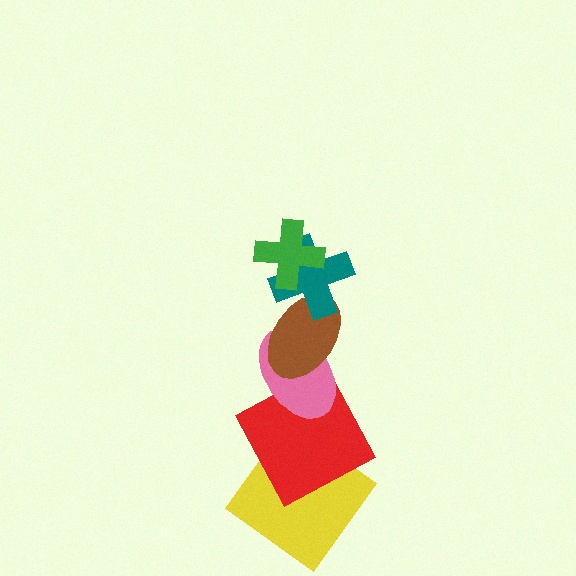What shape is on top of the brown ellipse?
The teal cross is on top of the brown ellipse.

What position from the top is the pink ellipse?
The pink ellipse is 4th from the top.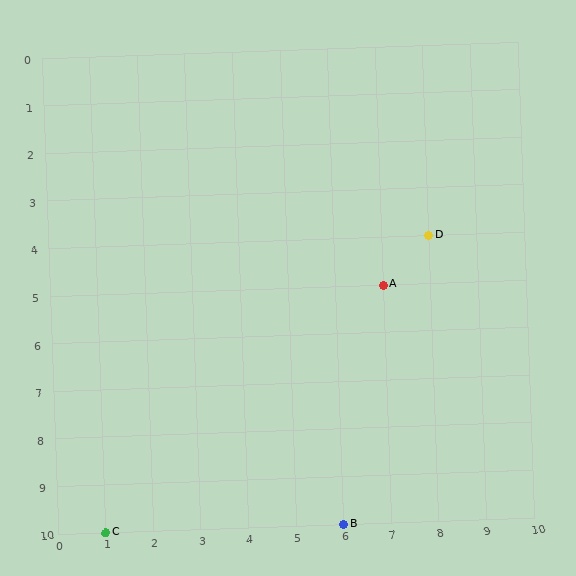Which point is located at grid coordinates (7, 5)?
Point A is at (7, 5).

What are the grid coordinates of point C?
Point C is at grid coordinates (1, 10).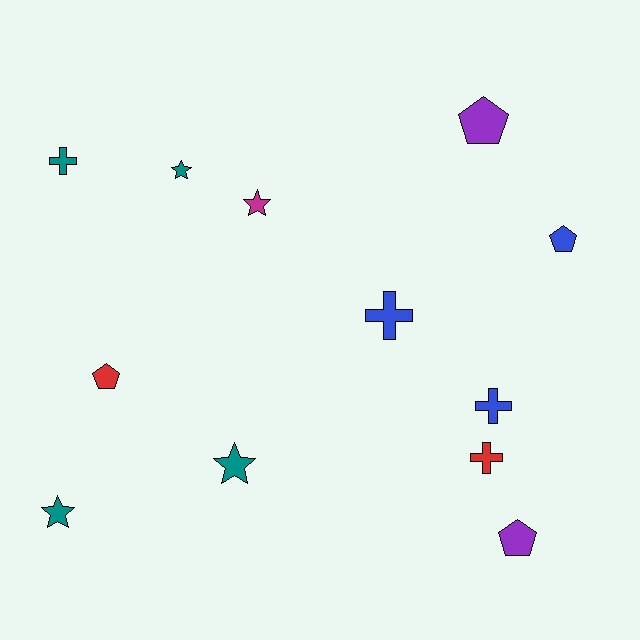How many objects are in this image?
There are 12 objects.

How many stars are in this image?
There are 4 stars.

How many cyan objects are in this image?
There are no cyan objects.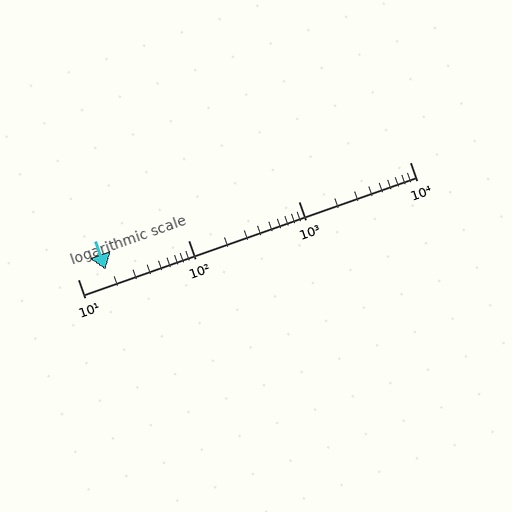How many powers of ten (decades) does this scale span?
The scale spans 3 decades, from 10 to 10000.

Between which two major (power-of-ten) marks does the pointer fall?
The pointer is between 10 and 100.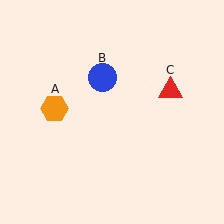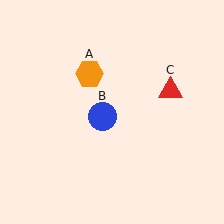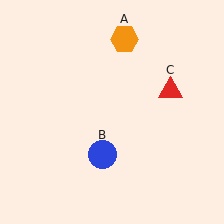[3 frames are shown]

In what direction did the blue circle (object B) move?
The blue circle (object B) moved down.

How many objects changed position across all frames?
2 objects changed position: orange hexagon (object A), blue circle (object B).